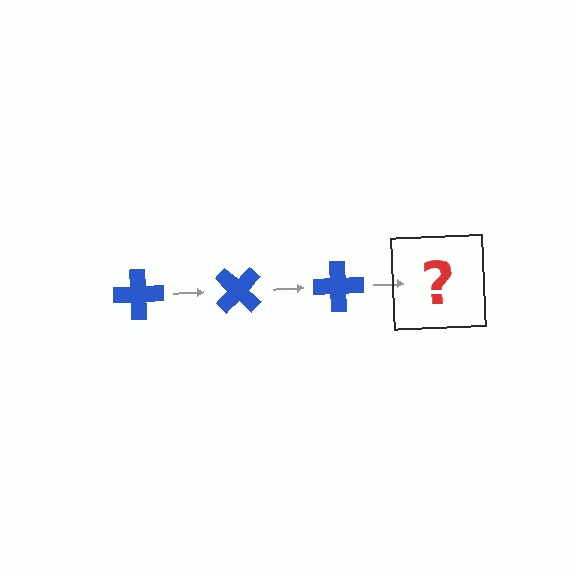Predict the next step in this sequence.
The next step is a blue cross rotated 135 degrees.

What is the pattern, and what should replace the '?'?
The pattern is that the cross rotates 45 degrees each step. The '?' should be a blue cross rotated 135 degrees.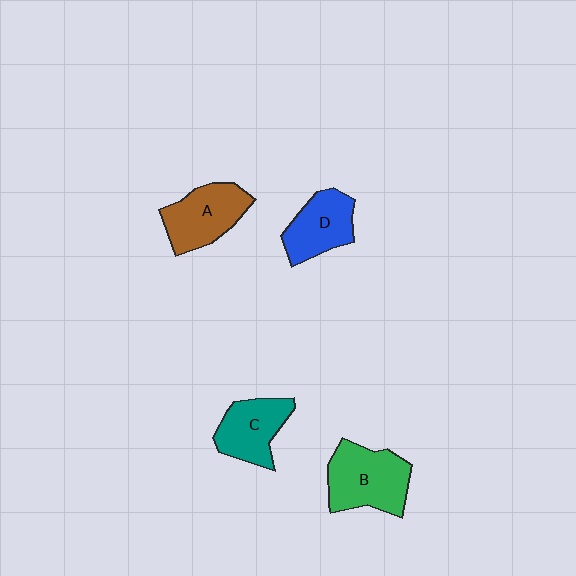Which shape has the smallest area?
Shape D (blue).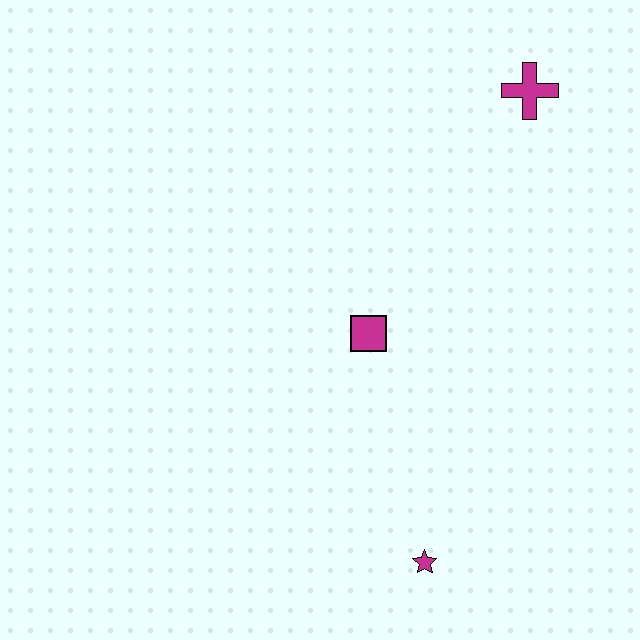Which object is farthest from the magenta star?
The magenta cross is farthest from the magenta star.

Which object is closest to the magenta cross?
The magenta square is closest to the magenta cross.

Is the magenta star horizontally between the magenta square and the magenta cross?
Yes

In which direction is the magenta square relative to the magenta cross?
The magenta square is below the magenta cross.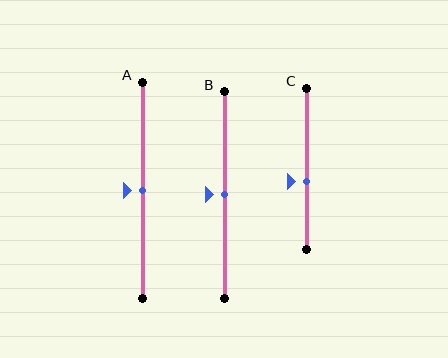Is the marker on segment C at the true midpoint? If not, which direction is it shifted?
No, the marker on segment C is shifted downward by about 7% of the segment length.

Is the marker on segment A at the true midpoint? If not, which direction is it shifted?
Yes, the marker on segment A is at the true midpoint.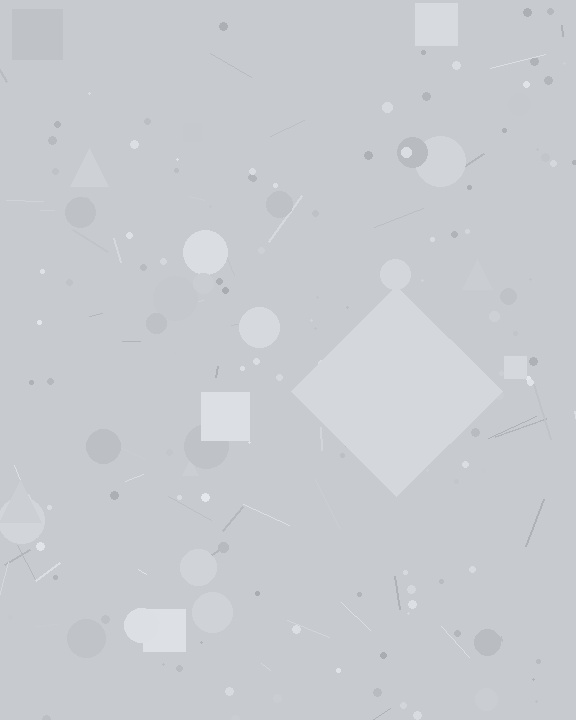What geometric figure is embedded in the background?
A diamond is embedded in the background.